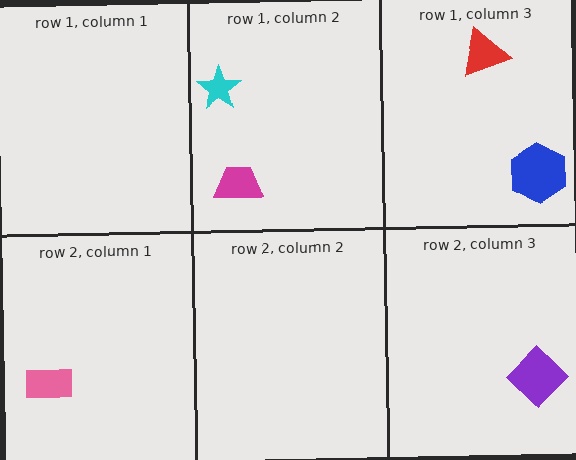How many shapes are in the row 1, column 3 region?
2.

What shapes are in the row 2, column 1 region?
The pink rectangle.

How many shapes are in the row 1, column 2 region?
2.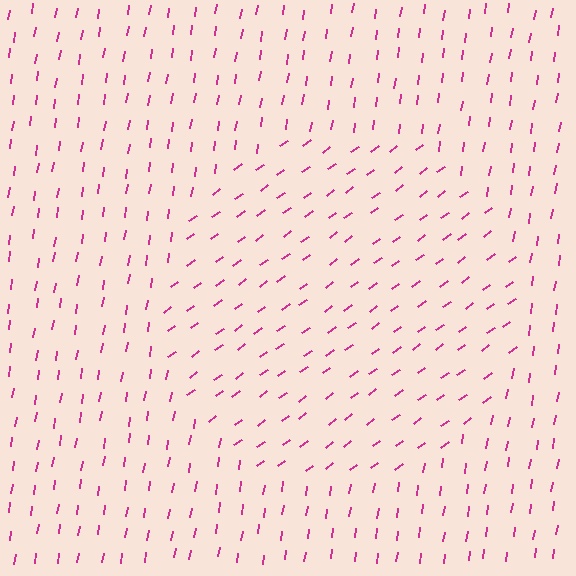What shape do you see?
I see a circle.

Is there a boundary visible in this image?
Yes, there is a texture boundary formed by a change in line orientation.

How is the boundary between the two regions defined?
The boundary is defined purely by a change in line orientation (approximately 45 degrees difference). All lines are the same color and thickness.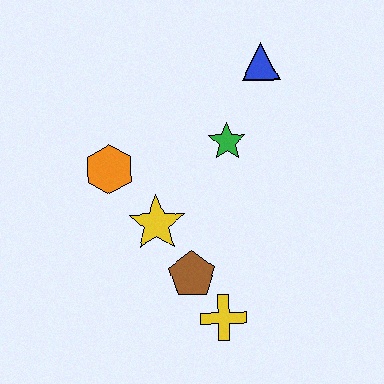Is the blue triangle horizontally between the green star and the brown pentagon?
No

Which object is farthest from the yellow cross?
The blue triangle is farthest from the yellow cross.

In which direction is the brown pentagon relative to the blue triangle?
The brown pentagon is below the blue triangle.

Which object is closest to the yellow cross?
The brown pentagon is closest to the yellow cross.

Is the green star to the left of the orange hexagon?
No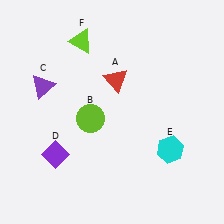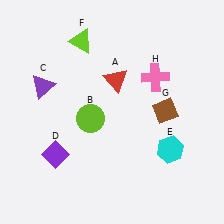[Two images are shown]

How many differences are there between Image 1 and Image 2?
There are 2 differences between the two images.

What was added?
A brown diamond (G), a pink cross (H) were added in Image 2.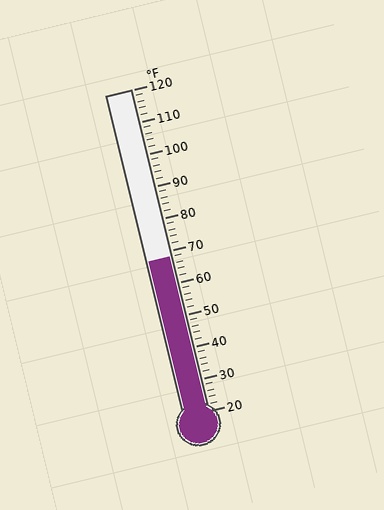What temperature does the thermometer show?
The thermometer shows approximately 68°F.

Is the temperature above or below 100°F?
The temperature is below 100°F.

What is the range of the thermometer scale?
The thermometer scale ranges from 20°F to 120°F.